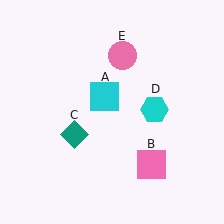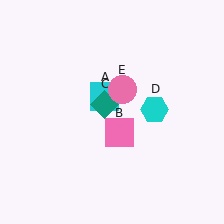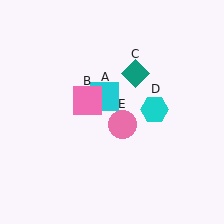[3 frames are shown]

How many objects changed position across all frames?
3 objects changed position: pink square (object B), teal diamond (object C), pink circle (object E).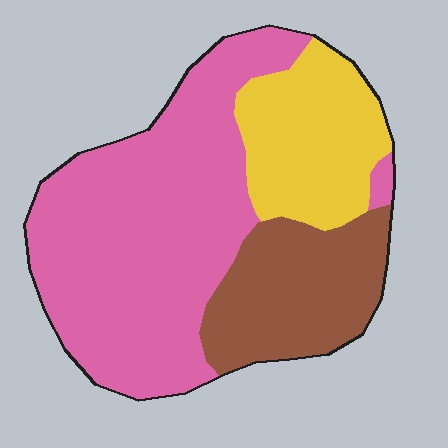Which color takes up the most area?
Pink, at roughly 55%.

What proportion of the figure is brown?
Brown takes up about one fifth (1/5) of the figure.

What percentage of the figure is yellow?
Yellow covers roughly 20% of the figure.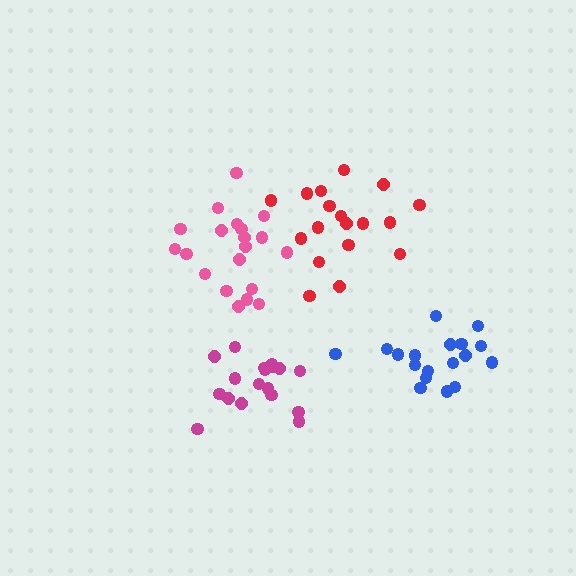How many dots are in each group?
Group 1: 18 dots, Group 2: 19 dots, Group 3: 20 dots, Group 4: 18 dots (75 total).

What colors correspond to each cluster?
The clusters are colored: red, magenta, pink, blue.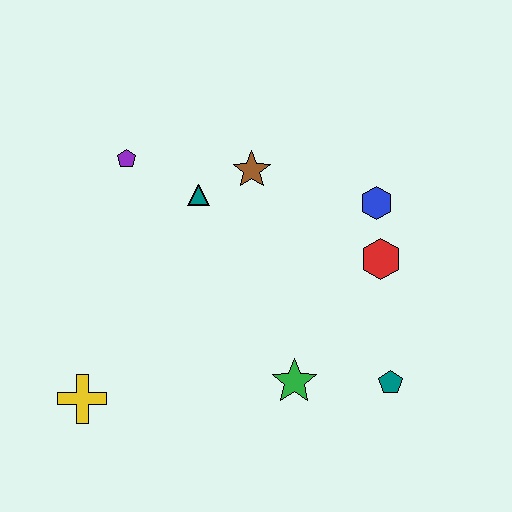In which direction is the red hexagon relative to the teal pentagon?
The red hexagon is above the teal pentagon.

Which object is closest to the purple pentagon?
The teal triangle is closest to the purple pentagon.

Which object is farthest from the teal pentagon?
The purple pentagon is farthest from the teal pentagon.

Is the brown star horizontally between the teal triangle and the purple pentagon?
No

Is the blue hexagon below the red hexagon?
No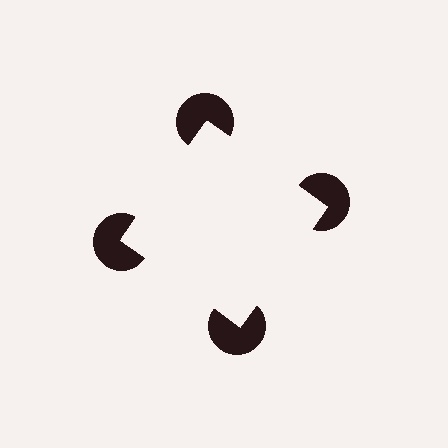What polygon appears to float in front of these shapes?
An illusory square — its edges are inferred from the aligned wedge cuts in the pac-man discs, not physically drawn.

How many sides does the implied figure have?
4 sides.